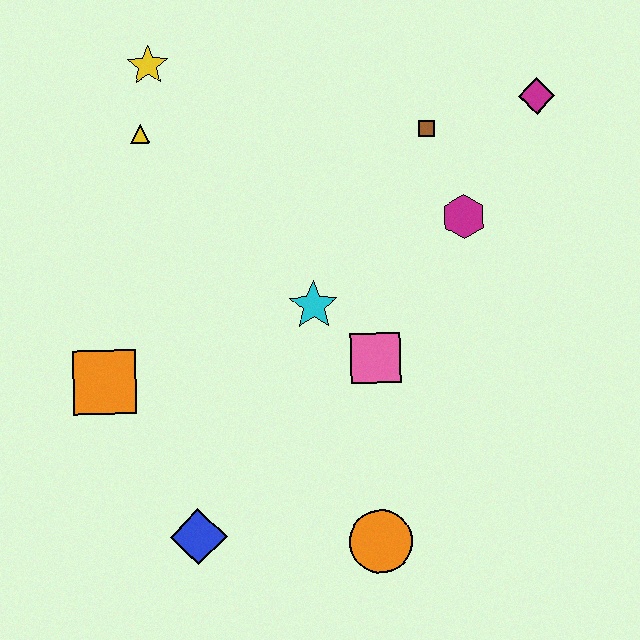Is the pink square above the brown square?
No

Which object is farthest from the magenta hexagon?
The blue diamond is farthest from the magenta hexagon.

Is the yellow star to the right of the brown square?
No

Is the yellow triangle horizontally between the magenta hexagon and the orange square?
Yes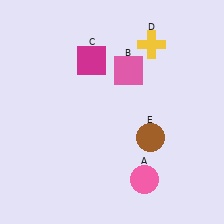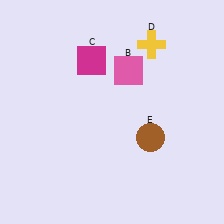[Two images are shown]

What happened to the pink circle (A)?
The pink circle (A) was removed in Image 2. It was in the bottom-right area of Image 1.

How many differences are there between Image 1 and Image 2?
There is 1 difference between the two images.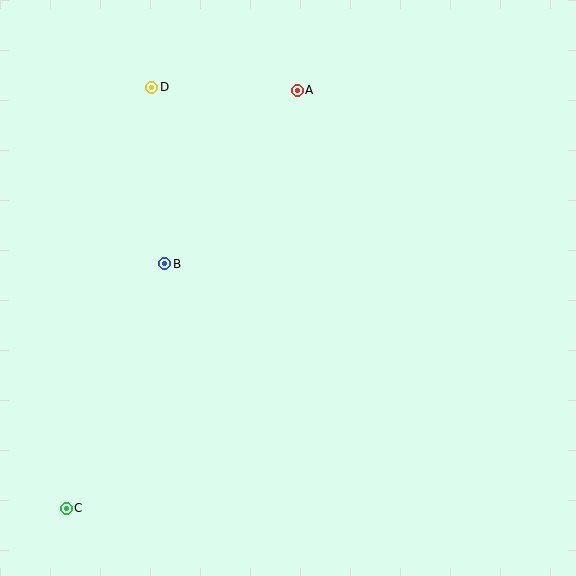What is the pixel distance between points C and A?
The distance between C and A is 478 pixels.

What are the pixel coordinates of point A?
Point A is at (297, 90).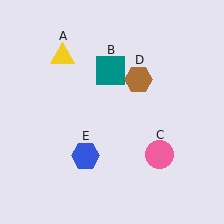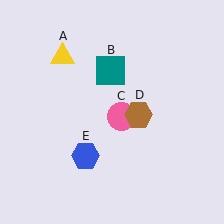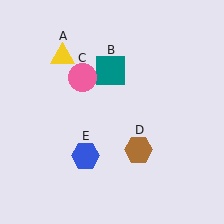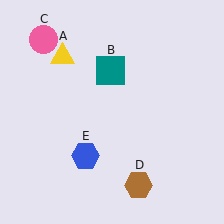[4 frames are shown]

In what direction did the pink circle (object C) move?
The pink circle (object C) moved up and to the left.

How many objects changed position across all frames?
2 objects changed position: pink circle (object C), brown hexagon (object D).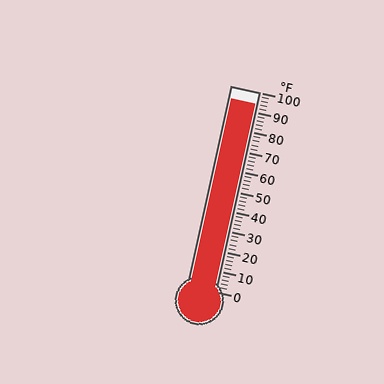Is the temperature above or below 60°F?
The temperature is above 60°F.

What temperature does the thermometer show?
The thermometer shows approximately 94°F.